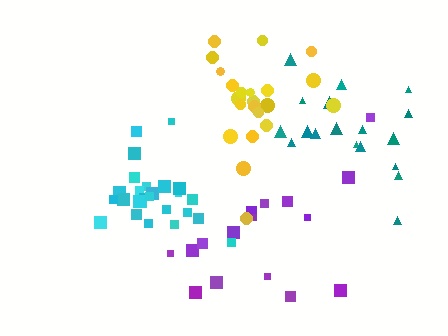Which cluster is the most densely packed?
Cyan.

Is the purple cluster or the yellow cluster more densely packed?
Yellow.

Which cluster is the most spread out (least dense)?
Purple.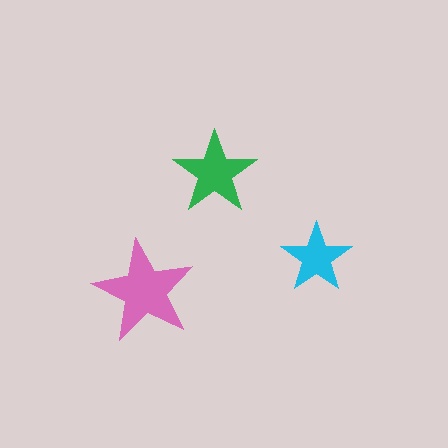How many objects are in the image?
There are 3 objects in the image.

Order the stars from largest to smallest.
the pink one, the green one, the cyan one.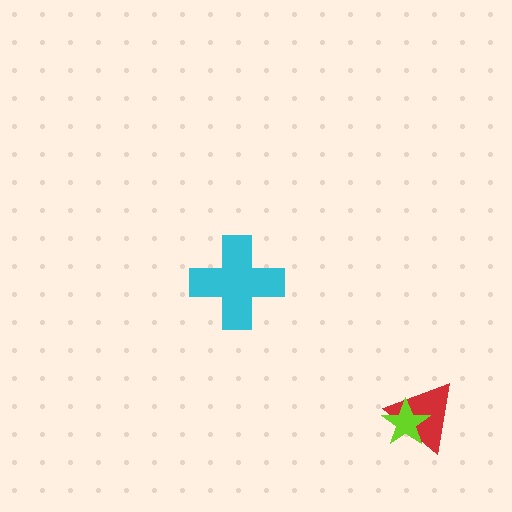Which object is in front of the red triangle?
The lime star is in front of the red triangle.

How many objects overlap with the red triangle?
1 object overlaps with the red triangle.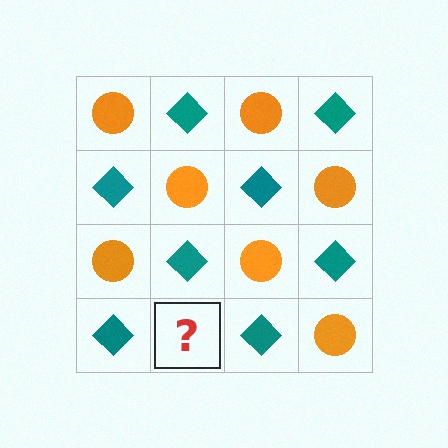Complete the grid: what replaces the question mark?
The question mark should be replaced with an orange circle.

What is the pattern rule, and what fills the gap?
The rule is that it alternates orange circle and teal diamond in a checkerboard pattern. The gap should be filled with an orange circle.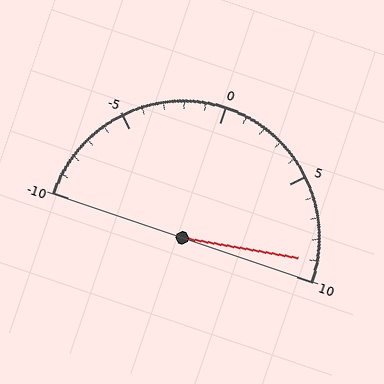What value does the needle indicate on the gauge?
The needle indicates approximately 9.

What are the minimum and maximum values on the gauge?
The gauge ranges from -10 to 10.